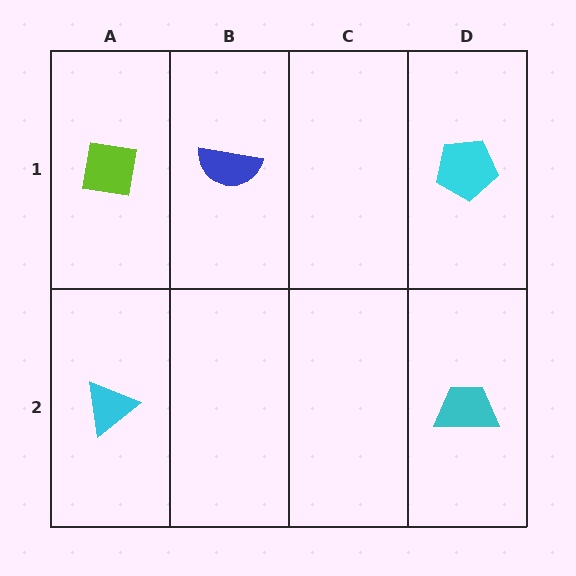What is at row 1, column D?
A cyan pentagon.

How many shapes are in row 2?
2 shapes.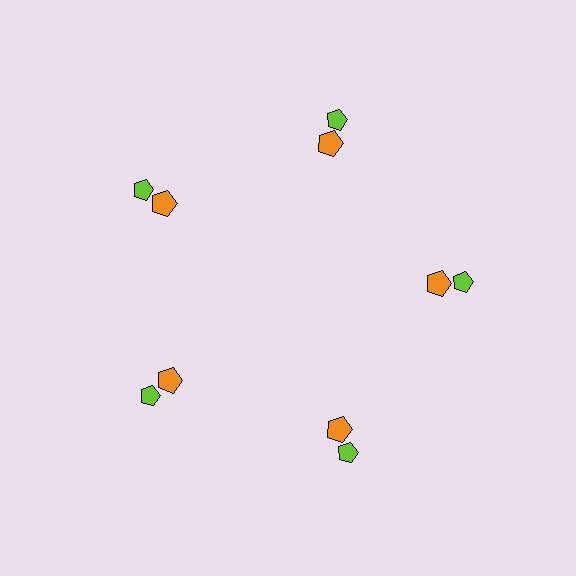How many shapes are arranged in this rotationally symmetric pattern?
There are 10 shapes, arranged in 5 groups of 2.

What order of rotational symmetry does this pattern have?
This pattern has 5-fold rotational symmetry.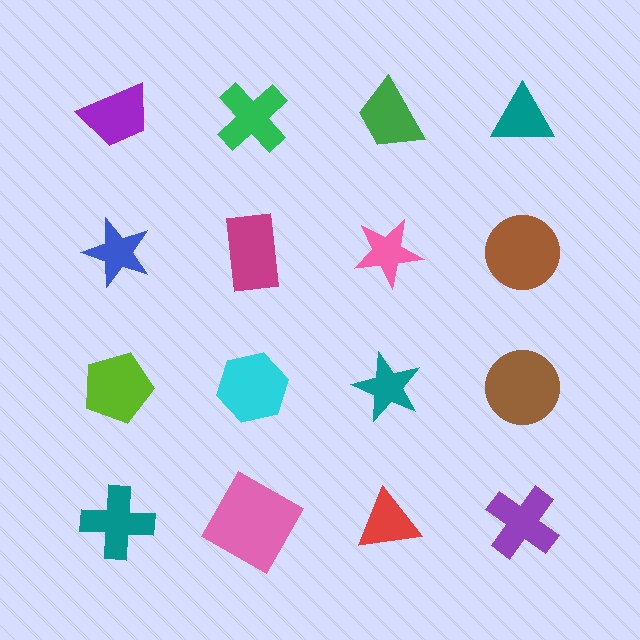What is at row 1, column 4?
A teal triangle.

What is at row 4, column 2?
A pink square.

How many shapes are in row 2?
4 shapes.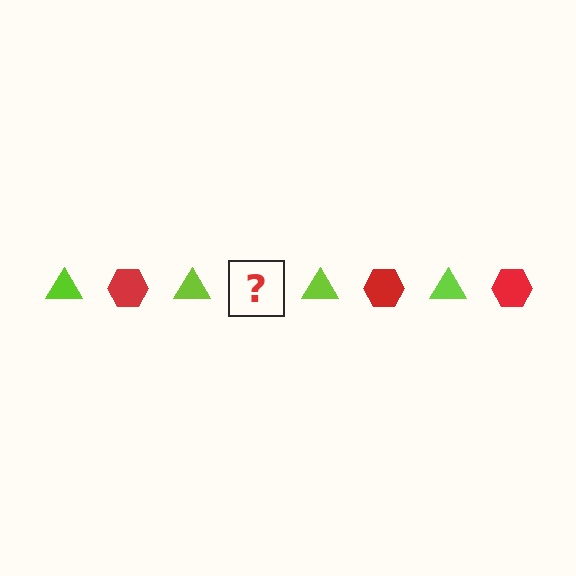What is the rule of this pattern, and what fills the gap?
The rule is that the pattern alternates between lime triangle and red hexagon. The gap should be filled with a red hexagon.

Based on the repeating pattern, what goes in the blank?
The blank should be a red hexagon.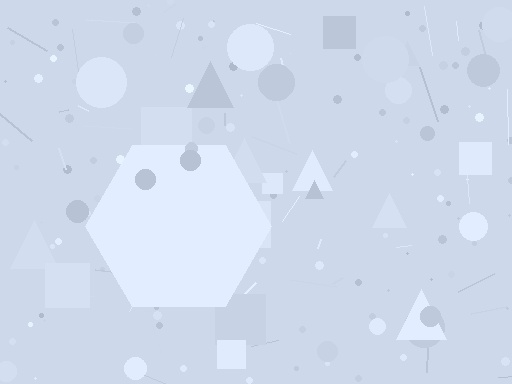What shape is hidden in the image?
A hexagon is hidden in the image.